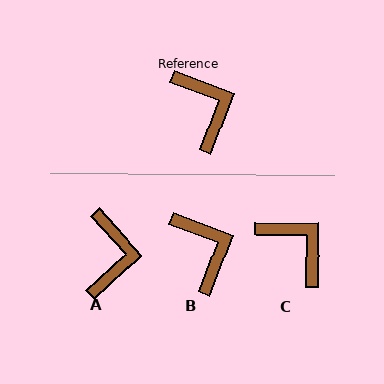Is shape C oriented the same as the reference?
No, it is off by about 21 degrees.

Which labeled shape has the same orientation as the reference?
B.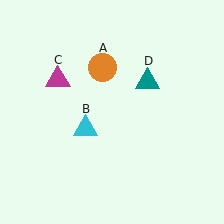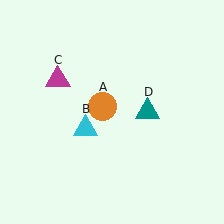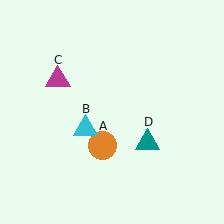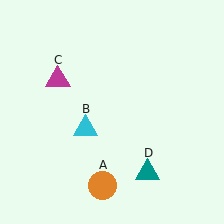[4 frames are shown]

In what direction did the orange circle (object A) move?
The orange circle (object A) moved down.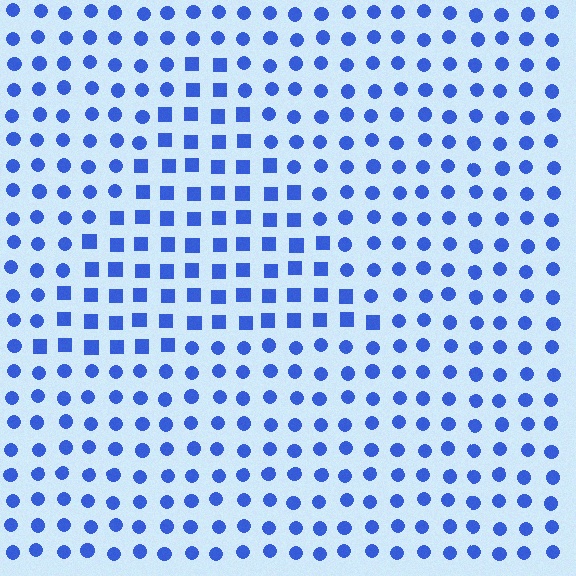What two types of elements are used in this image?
The image uses squares inside the triangle region and circles outside it.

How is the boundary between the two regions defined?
The boundary is defined by a change in element shape: squares inside vs. circles outside. All elements share the same color and spacing.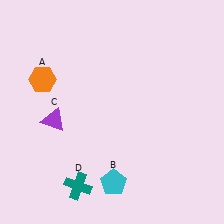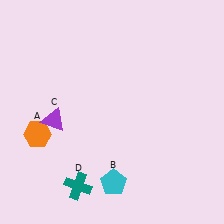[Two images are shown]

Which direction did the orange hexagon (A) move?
The orange hexagon (A) moved down.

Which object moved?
The orange hexagon (A) moved down.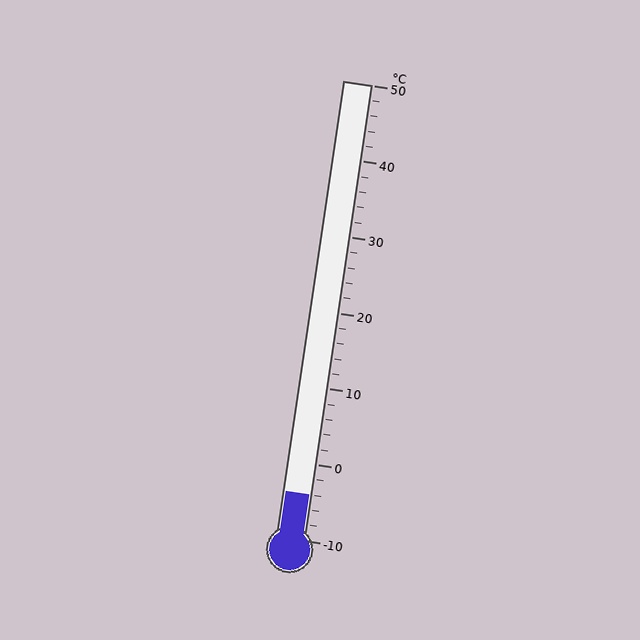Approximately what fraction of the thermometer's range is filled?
The thermometer is filled to approximately 10% of its range.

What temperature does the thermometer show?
The thermometer shows approximately -4°C.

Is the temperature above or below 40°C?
The temperature is below 40°C.